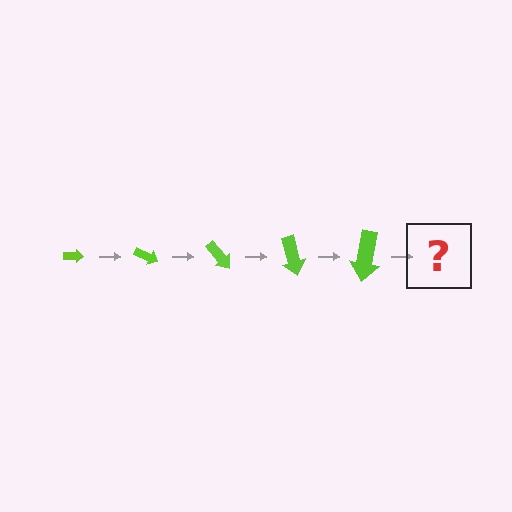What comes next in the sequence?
The next element should be an arrow, larger than the previous one and rotated 125 degrees from the start.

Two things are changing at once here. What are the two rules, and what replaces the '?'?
The two rules are that the arrow grows larger each step and it rotates 25 degrees each step. The '?' should be an arrow, larger than the previous one and rotated 125 degrees from the start.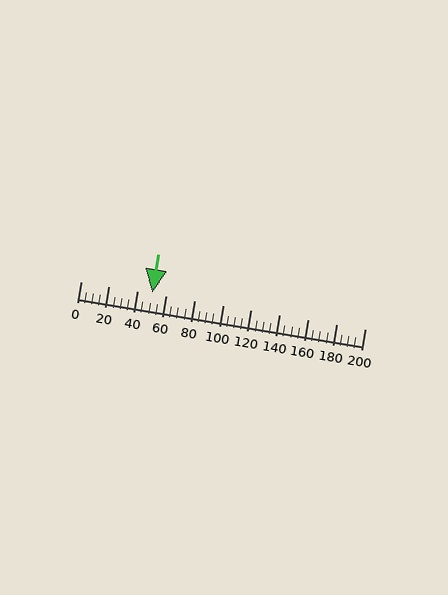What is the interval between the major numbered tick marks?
The major tick marks are spaced 20 units apart.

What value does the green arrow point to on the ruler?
The green arrow points to approximately 50.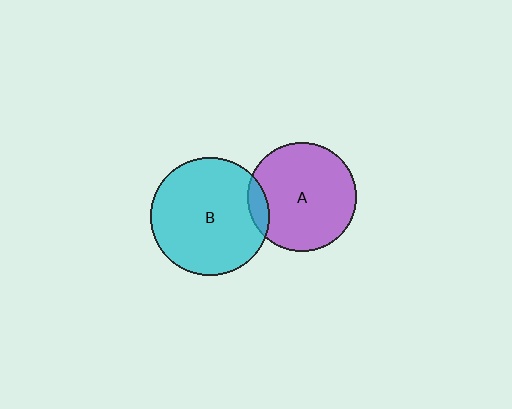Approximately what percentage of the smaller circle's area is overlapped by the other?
Approximately 10%.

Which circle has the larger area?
Circle B (cyan).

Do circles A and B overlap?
Yes.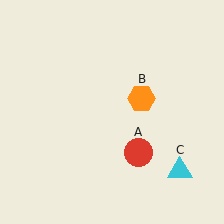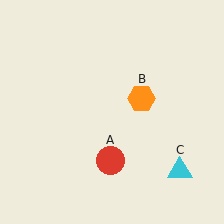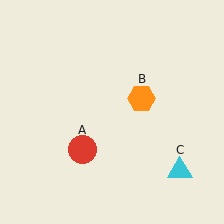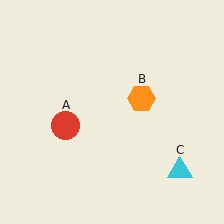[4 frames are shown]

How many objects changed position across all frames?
1 object changed position: red circle (object A).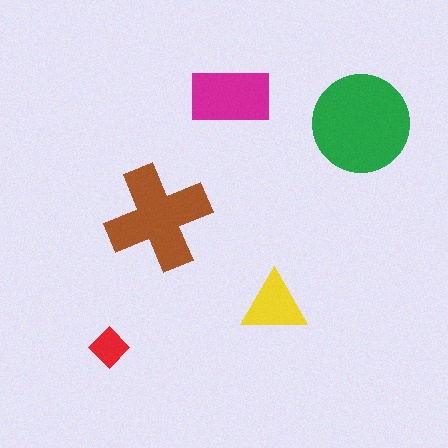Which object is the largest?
The green circle.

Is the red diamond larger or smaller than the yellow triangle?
Smaller.